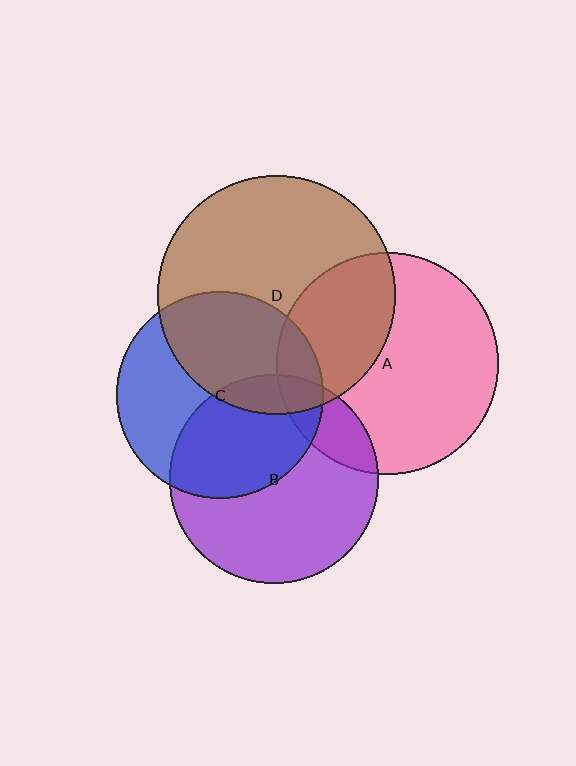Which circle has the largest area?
Circle D (brown).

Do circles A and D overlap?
Yes.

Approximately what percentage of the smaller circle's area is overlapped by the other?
Approximately 35%.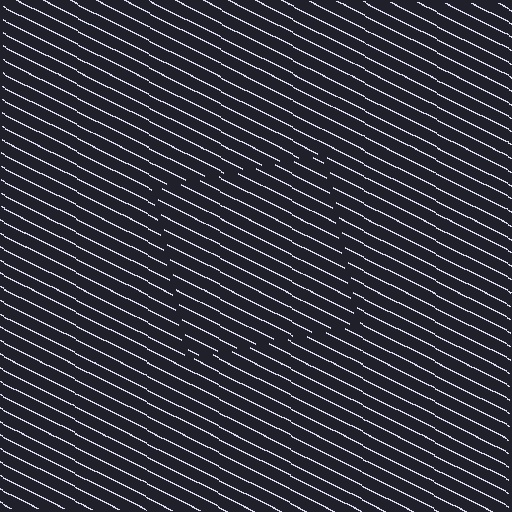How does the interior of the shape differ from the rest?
The interior of the shape contains the same grating, shifted by half a period — the contour is defined by the phase discontinuity where line-ends from the inner and outer gratings abut.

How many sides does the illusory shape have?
4 sides — the line-ends trace a square.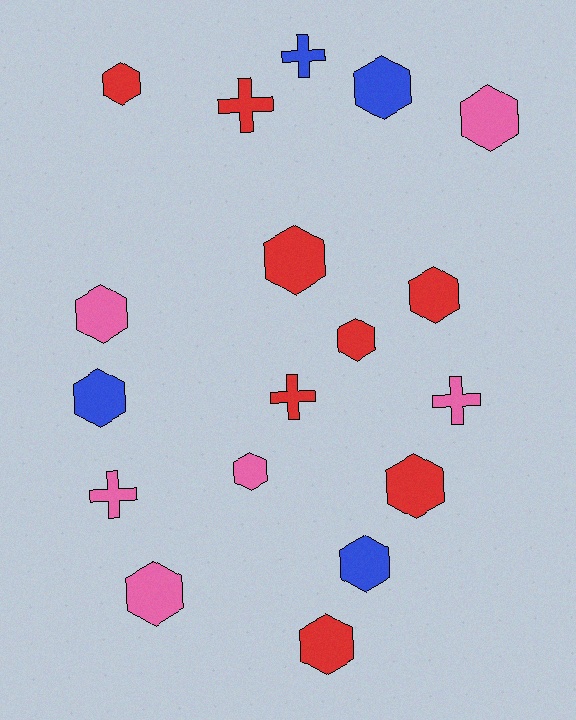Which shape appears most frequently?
Hexagon, with 13 objects.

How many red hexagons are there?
There are 6 red hexagons.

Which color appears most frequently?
Red, with 8 objects.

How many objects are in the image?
There are 18 objects.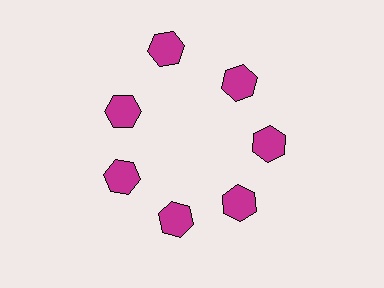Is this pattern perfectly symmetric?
No. The 7 magenta hexagons are arranged in a ring, but one element near the 12 o'clock position is pushed outward from the center, breaking the 7-fold rotational symmetry.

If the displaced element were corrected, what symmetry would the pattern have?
It would have 7-fold rotational symmetry — the pattern would map onto itself every 51 degrees.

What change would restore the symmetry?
The symmetry would be restored by moving it inward, back onto the ring so that all 7 hexagons sit at equal angles and equal distance from the center.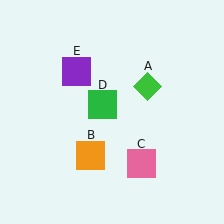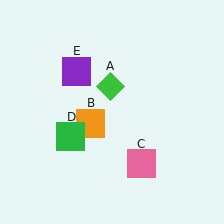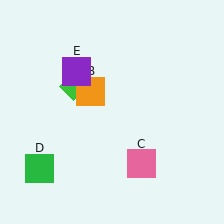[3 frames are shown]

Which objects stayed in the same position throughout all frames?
Pink square (object C) and purple square (object E) remained stationary.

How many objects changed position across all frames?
3 objects changed position: green diamond (object A), orange square (object B), green square (object D).